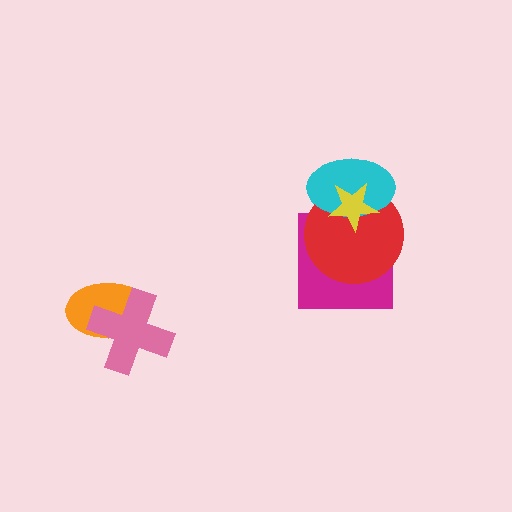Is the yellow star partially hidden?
No, no other shape covers it.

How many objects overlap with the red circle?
3 objects overlap with the red circle.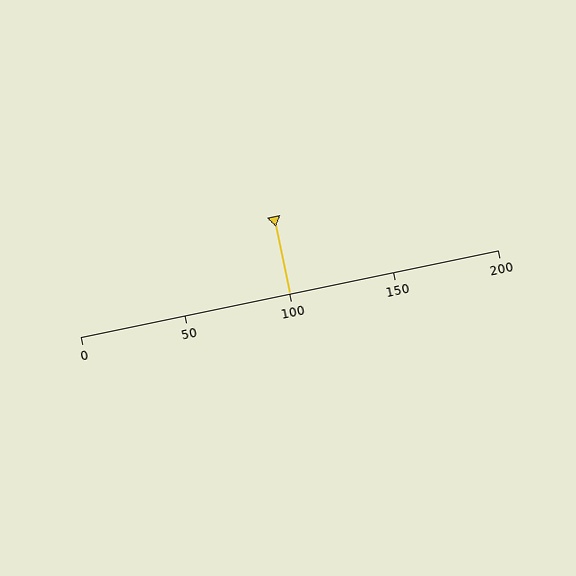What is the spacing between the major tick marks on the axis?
The major ticks are spaced 50 apart.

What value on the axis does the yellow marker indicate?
The marker indicates approximately 100.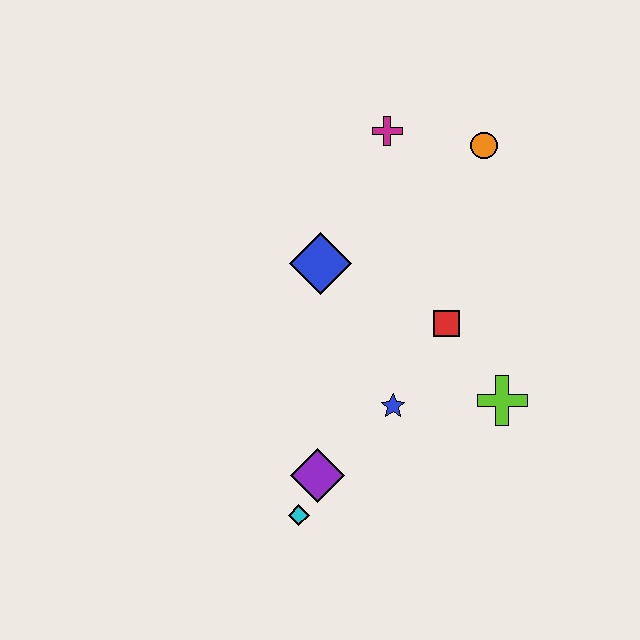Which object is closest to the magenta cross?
The orange circle is closest to the magenta cross.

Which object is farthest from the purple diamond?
The orange circle is farthest from the purple diamond.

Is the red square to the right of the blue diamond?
Yes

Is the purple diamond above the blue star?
No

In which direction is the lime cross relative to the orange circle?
The lime cross is below the orange circle.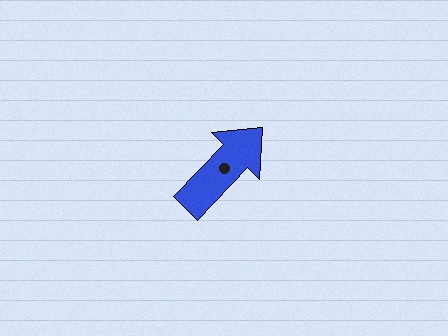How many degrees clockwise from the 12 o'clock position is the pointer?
Approximately 44 degrees.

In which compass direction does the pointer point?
Northeast.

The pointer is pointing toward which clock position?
Roughly 1 o'clock.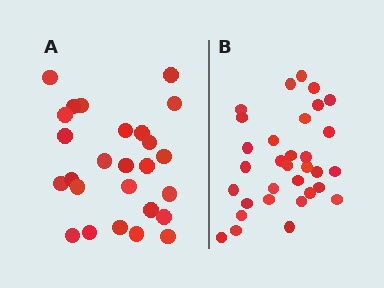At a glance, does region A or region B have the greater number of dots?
Region B (the right region) has more dots.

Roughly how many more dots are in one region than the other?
Region B has about 6 more dots than region A.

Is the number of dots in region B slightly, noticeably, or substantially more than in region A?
Region B has only slightly more — the two regions are fairly close. The ratio is roughly 1.2 to 1.